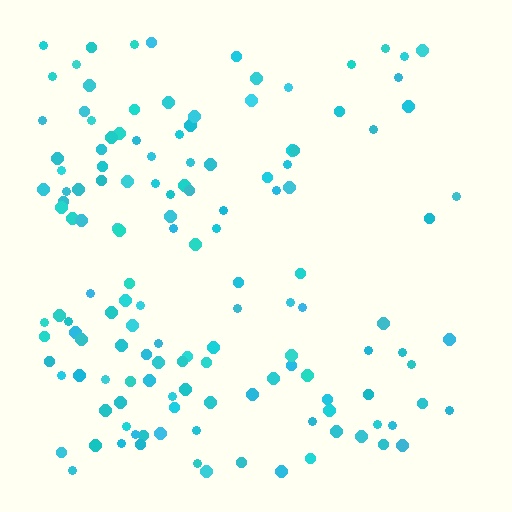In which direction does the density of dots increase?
From right to left, with the left side densest.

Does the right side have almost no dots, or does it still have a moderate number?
Still a moderate number, just noticeably fewer than the left.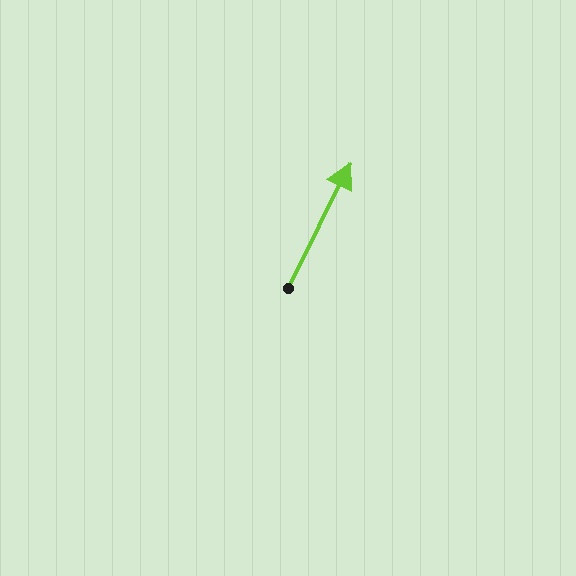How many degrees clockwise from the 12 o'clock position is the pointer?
Approximately 26 degrees.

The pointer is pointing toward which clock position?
Roughly 1 o'clock.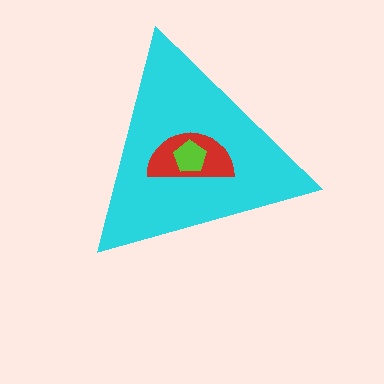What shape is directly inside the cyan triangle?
The red semicircle.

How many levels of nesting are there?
3.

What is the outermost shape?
The cyan triangle.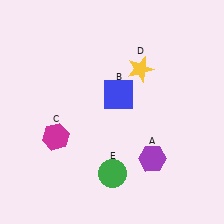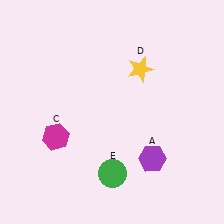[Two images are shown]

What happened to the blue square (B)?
The blue square (B) was removed in Image 2. It was in the top-right area of Image 1.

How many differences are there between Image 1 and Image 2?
There is 1 difference between the two images.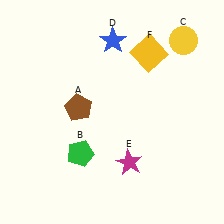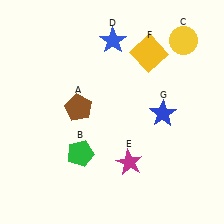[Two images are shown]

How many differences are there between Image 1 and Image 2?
There is 1 difference between the two images.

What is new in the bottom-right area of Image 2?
A blue star (G) was added in the bottom-right area of Image 2.